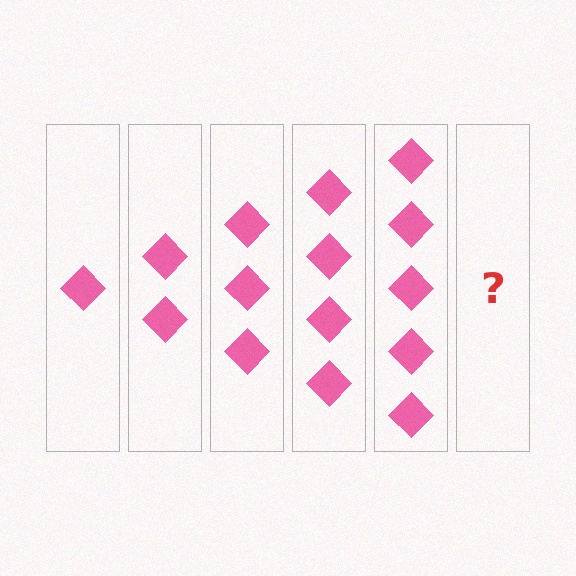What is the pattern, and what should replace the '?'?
The pattern is that each step adds one more diamond. The '?' should be 6 diamonds.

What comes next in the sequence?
The next element should be 6 diamonds.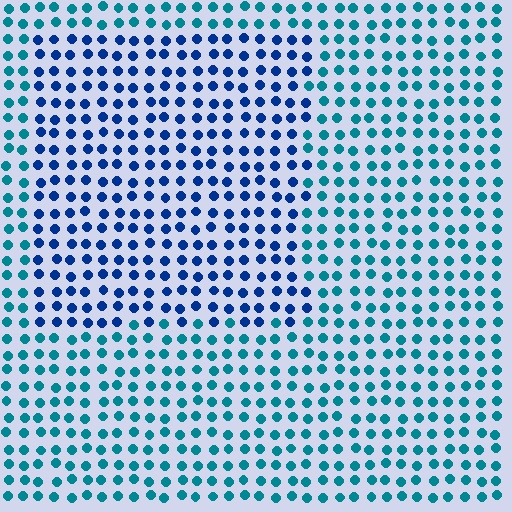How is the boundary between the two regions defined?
The boundary is defined purely by a slight shift in hue (about 36 degrees). Spacing, size, and orientation are identical on both sides.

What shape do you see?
I see a rectangle.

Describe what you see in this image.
The image is filled with small teal elements in a uniform arrangement. A rectangle-shaped region is visible where the elements are tinted to a slightly different hue, forming a subtle color boundary.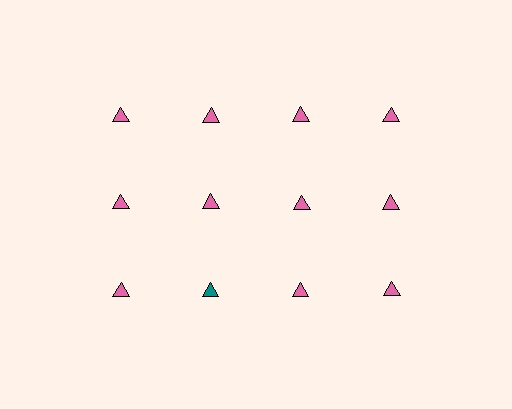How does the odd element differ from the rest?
It has a different color: teal instead of pink.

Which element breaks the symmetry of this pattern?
The teal triangle in the third row, second from left column breaks the symmetry. All other shapes are pink triangles.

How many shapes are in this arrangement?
There are 12 shapes arranged in a grid pattern.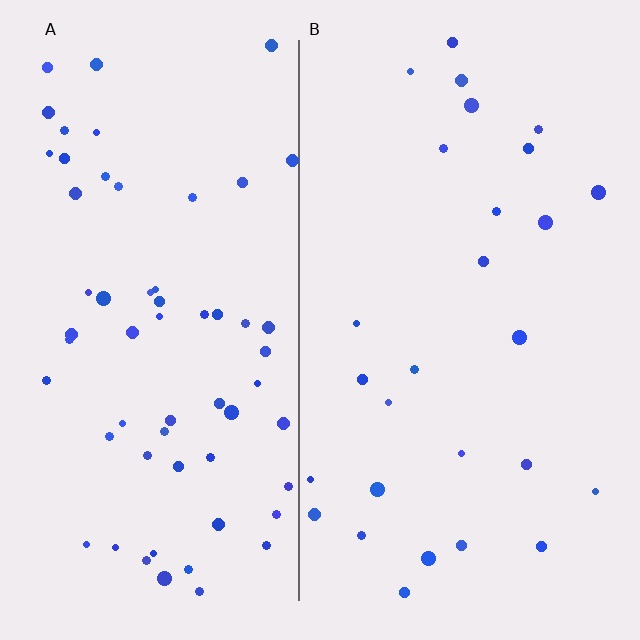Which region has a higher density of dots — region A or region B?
A (the left).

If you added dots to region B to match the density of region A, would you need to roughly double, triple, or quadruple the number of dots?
Approximately double.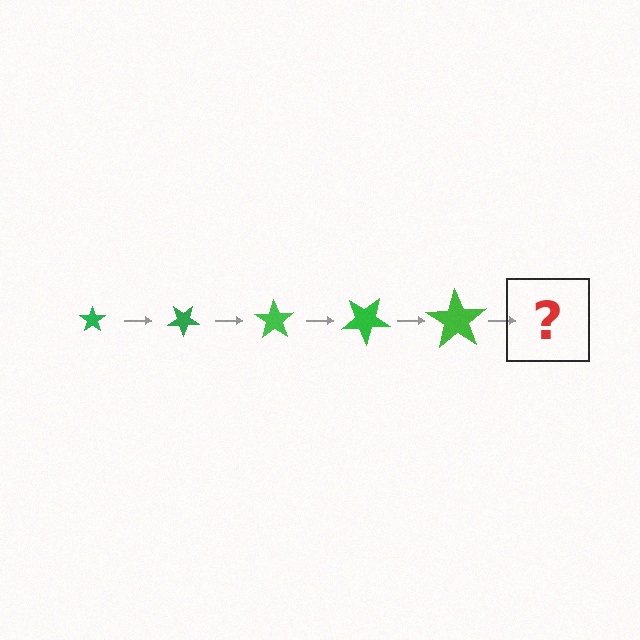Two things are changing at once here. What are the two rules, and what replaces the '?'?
The two rules are that the star grows larger each step and it rotates 35 degrees each step. The '?' should be a star, larger than the previous one and rotated 175 degrees from the start.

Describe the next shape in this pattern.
It should be a star, larger than the previous one and rotated 175 degrees from the start.